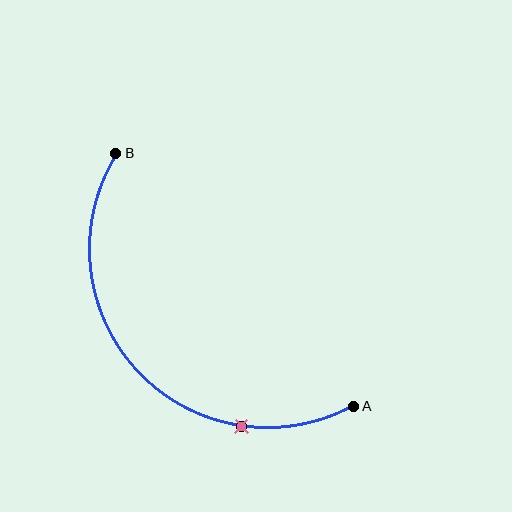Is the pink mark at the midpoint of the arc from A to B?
No. The pink mark lies on the arc but is closer to endpoint A. The arc midpoint would be at the point on the curve equidistant along the arc from both A and B.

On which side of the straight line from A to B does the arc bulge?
The arc bulges below and to the left of the straight line connecting A and B.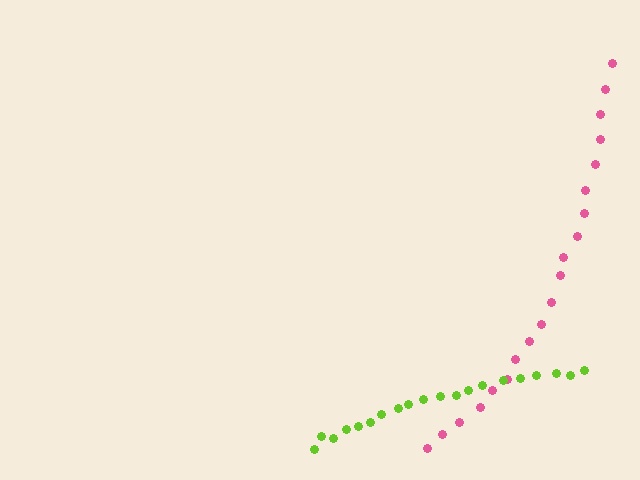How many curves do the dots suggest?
There are 2 distinct paths.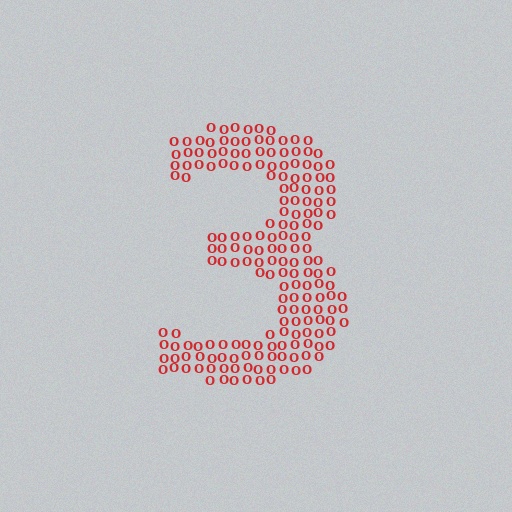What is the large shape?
The large shape is the digit 3.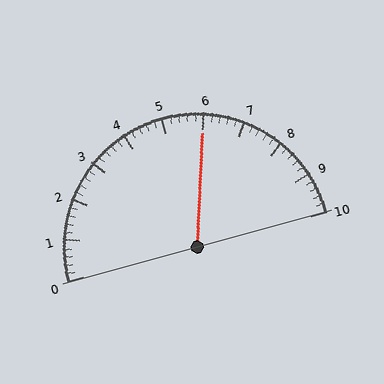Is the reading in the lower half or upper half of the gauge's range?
The reading is in the upper half of the range (0 to 10).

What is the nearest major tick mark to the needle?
The nearest major tick mark is 6.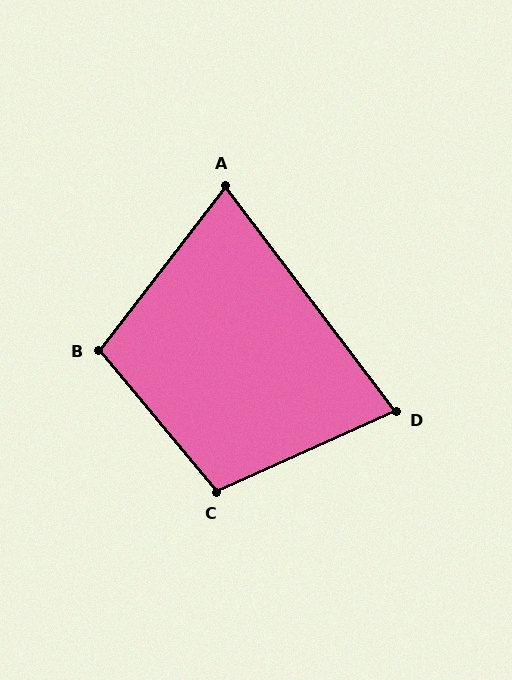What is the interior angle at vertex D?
Approximately 77 degrees (acute).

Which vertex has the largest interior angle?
C, at approximately 105 degrees.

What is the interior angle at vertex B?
Approximately 103 degrees (obtuse).